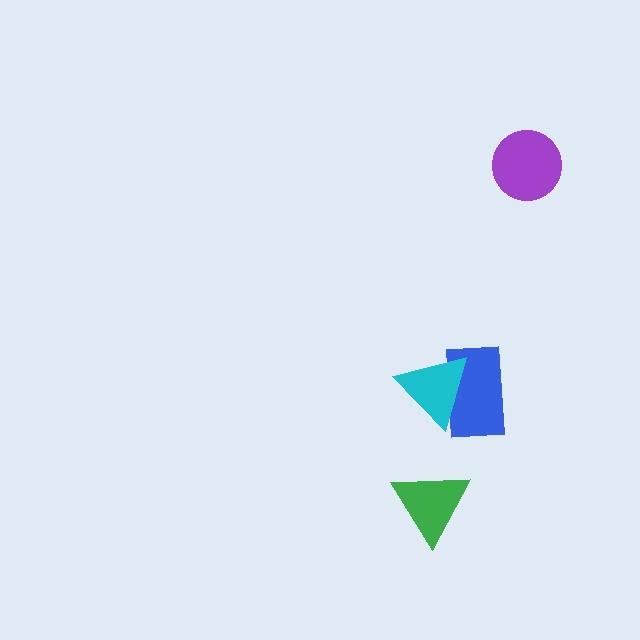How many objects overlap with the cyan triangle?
1 object overlaps with the cyan triangle.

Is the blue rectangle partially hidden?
Yes, it is partially covered by another shape.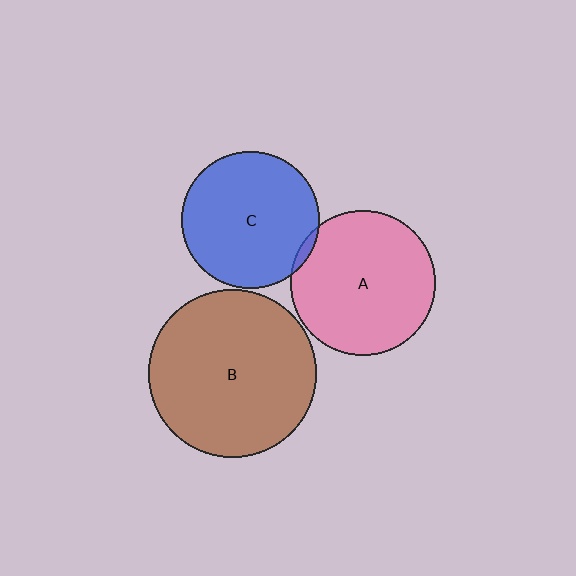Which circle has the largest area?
Circle B (brown).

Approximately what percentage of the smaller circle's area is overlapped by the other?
Approximately 5%.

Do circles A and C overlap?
Yes.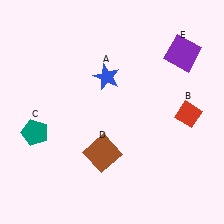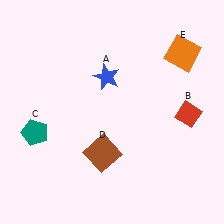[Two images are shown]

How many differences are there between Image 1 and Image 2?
There is 1 difference between the two images.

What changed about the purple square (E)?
In Image 1, E is purple. In Image 2, it changed to orange.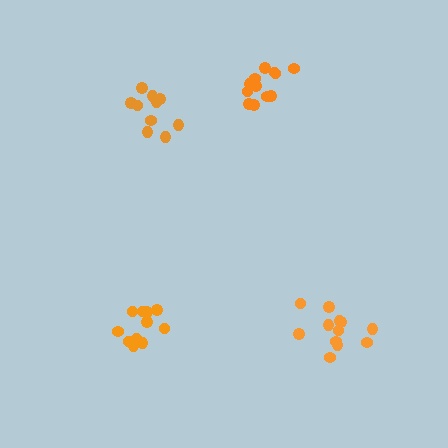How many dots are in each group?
Group 1: 12 dots, Group 2: 10 dots, Group 3: 12 dots, Group 4: 12 dots (46 total).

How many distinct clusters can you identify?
There are 4 distinct clusters.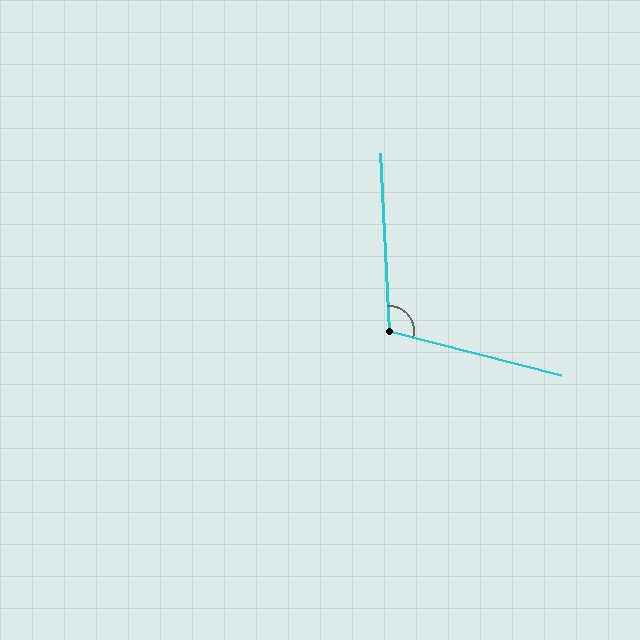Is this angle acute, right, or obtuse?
It is obtuse.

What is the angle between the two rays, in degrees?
Approximately 107 degrees.